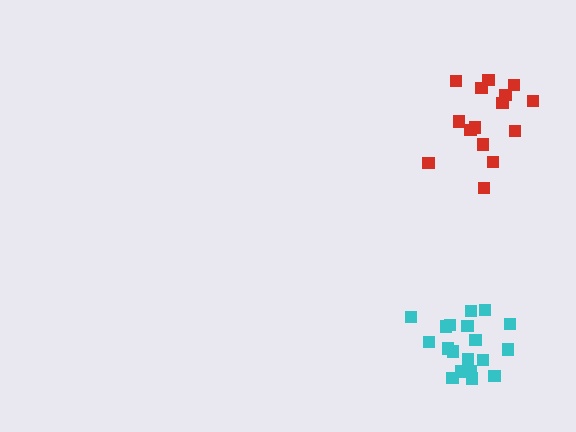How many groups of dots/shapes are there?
There are 2 groups.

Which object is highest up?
The red cluster is topmost.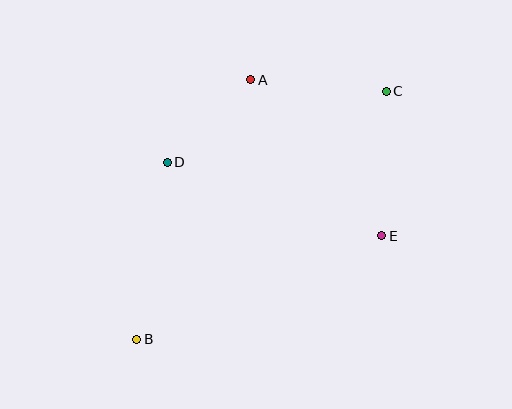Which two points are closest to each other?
Points A and D are closest to each other.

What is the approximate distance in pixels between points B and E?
The distance between B and E is approximately 266 pixels.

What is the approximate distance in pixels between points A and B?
The distance between A and B is approximately 284 pixels.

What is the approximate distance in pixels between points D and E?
The distance between D and E is approximately 227 pixels.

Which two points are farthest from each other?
Points B and C are farthest from each other.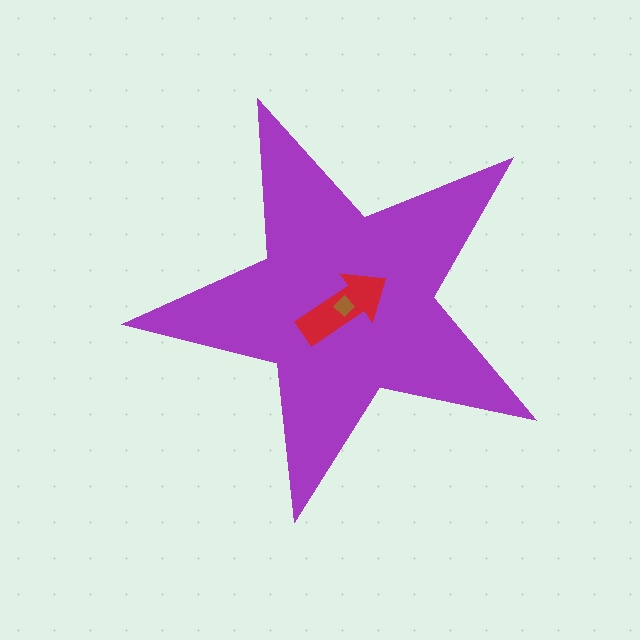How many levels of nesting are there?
3.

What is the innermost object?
The brown diamond.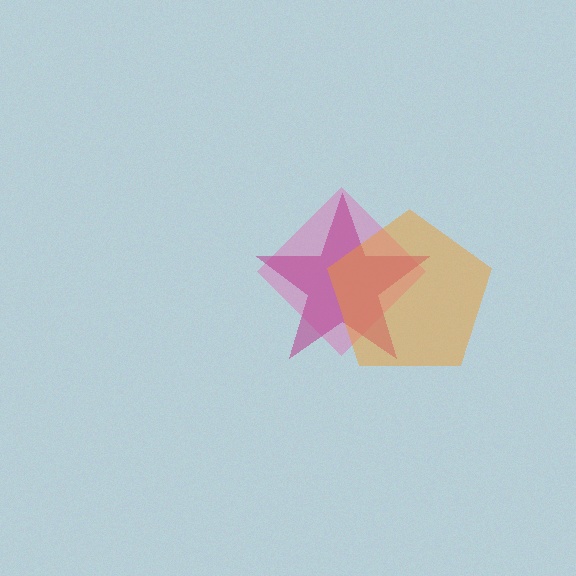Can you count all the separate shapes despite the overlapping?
Yes, there are 3 separate shapes.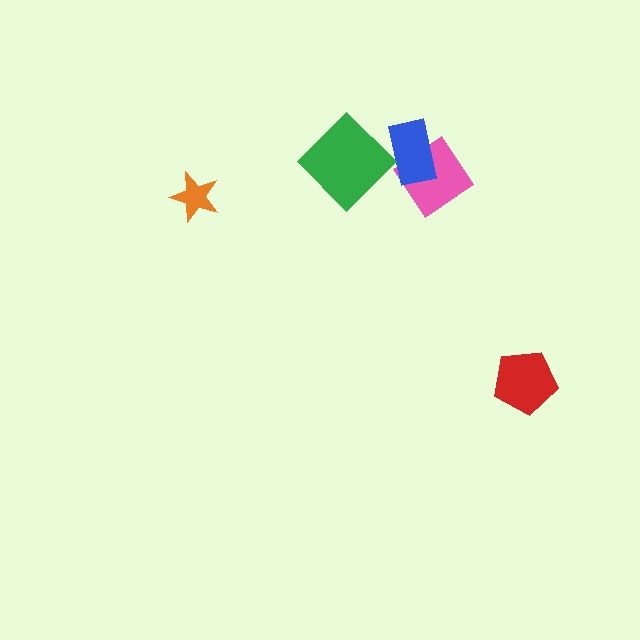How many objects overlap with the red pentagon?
0 objects overlap with the red pentagon.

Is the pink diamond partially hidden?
Yes, it is partially covered by another shape.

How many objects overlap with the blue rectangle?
2 objects overlap with the blue rectangle.